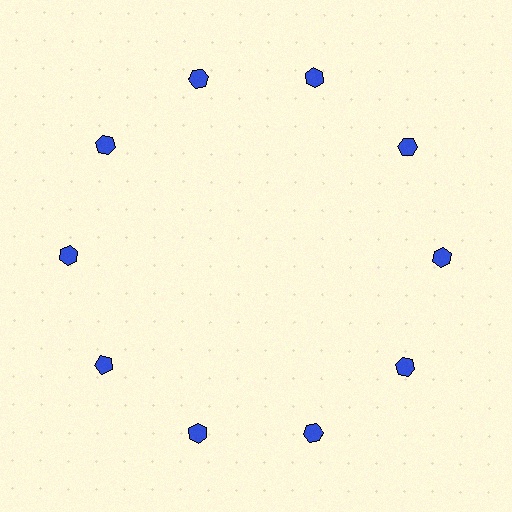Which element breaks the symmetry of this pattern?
The blue pentagon at roughly the 8 o'clock position breaks the symmetry. All other shapes are blue hexagons.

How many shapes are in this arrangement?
There are 10 shapes arranged in a ring pattern.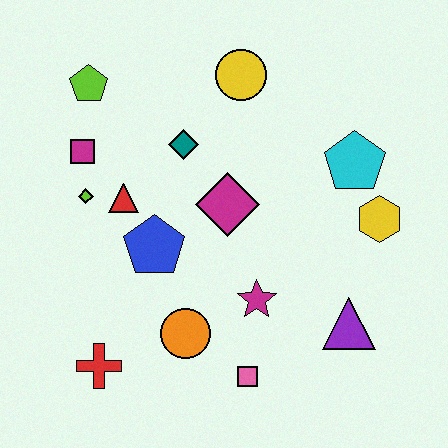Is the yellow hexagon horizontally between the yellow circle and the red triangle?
No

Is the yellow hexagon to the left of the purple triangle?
No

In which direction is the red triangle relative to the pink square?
The red triangle is above the pink square.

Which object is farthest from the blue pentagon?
The yellow hexagon is farthest from the blue pentagon.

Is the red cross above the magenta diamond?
No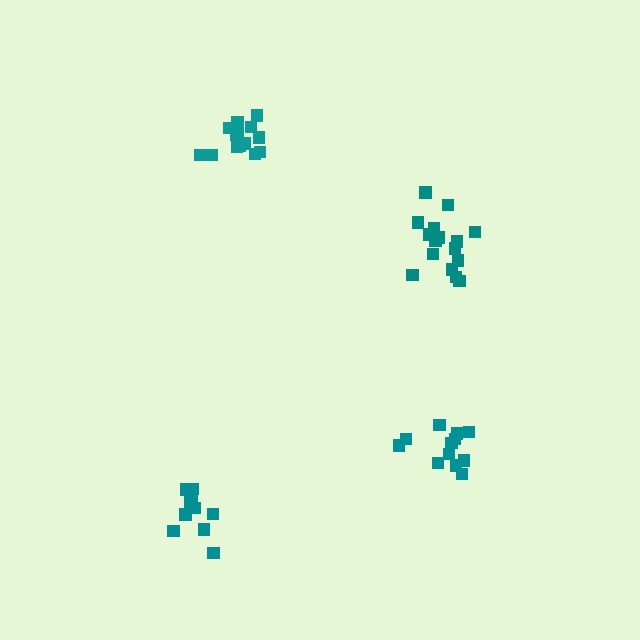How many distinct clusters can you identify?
There are 4 distinct clusters.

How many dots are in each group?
Group 1: 15 dots, Group 2: 11 dots, Group 3: 17 dots, Group 4: 12 dots (55 total).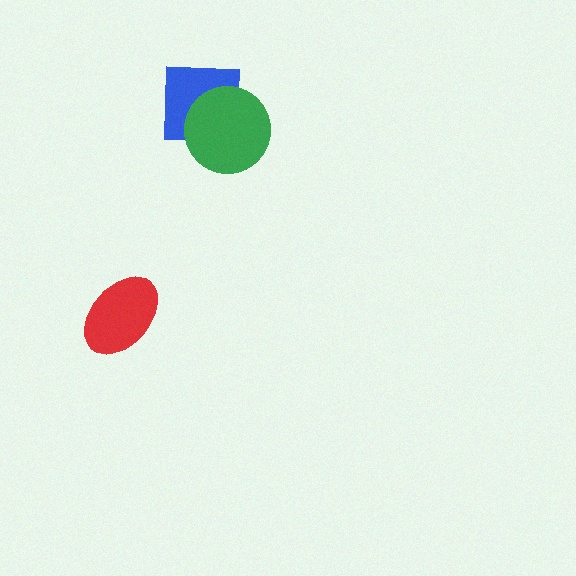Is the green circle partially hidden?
No, no other shape covers it.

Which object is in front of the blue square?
The green circle is in front of the blue square.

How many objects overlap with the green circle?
1 object overlaps with the green circle.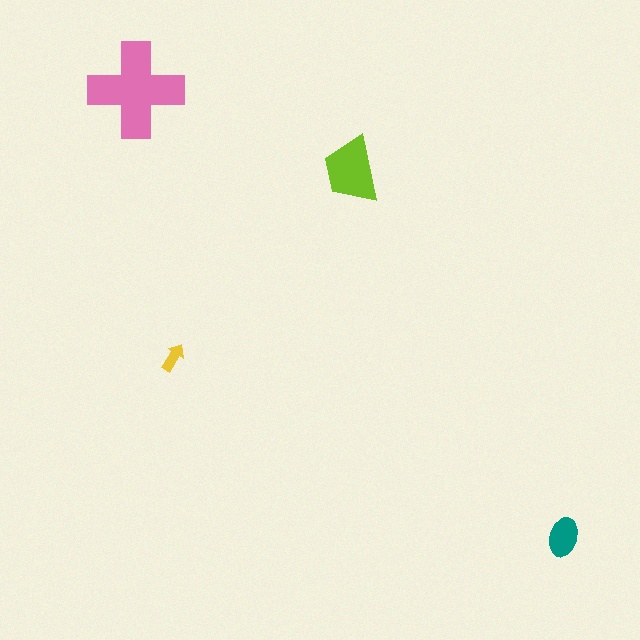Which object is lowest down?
The teal ellipse is bottommost.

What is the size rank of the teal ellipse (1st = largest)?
3rd.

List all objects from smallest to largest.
The yellow arrow, the teal ellipse, the lime trapezoid, the pink cross.